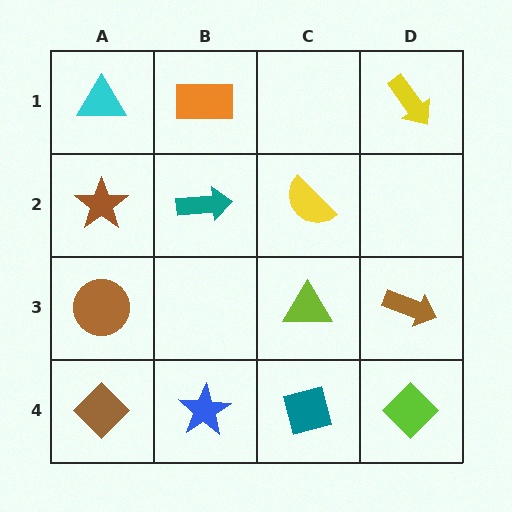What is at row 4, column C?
A teal square.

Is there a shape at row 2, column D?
No, that cell is empty.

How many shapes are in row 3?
3 shapes.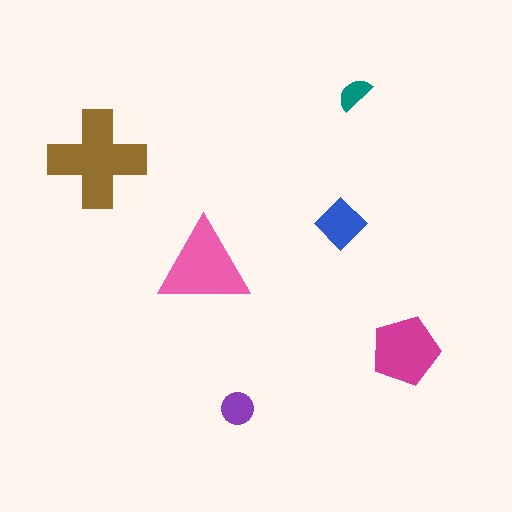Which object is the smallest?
The teal semicircle.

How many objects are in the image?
There are 6 objects in the image.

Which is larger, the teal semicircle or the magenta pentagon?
The magenta pentagon.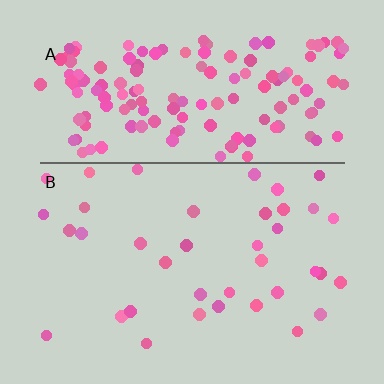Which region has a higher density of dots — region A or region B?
A (the top).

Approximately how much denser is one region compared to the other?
Approximately 4.3× — region A over region B.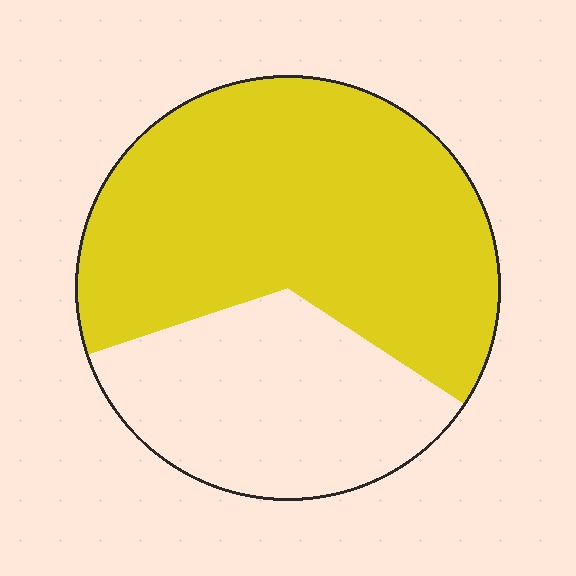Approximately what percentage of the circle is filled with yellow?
Approximately 65%.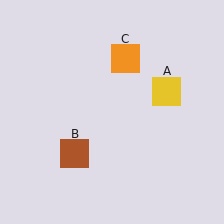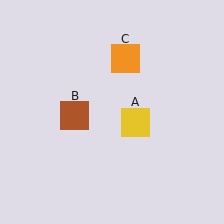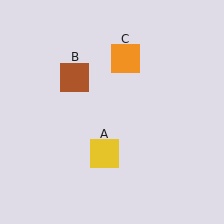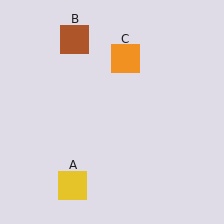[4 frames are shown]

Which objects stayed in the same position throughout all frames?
Orange square (object C) remained stationary.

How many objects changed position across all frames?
2 objects changed position: yellow square (object A), brown square (object B).